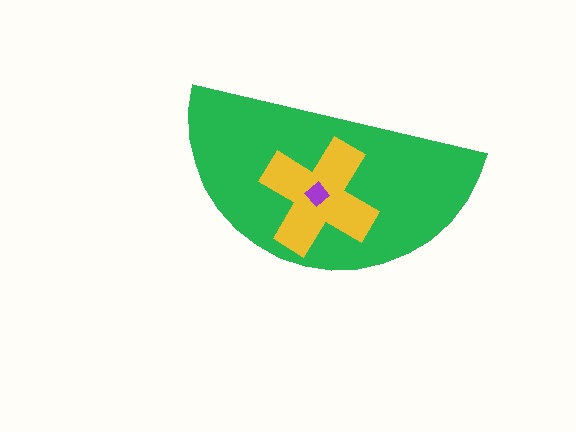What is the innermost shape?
The purple diamond.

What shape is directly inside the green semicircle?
The yellow cross.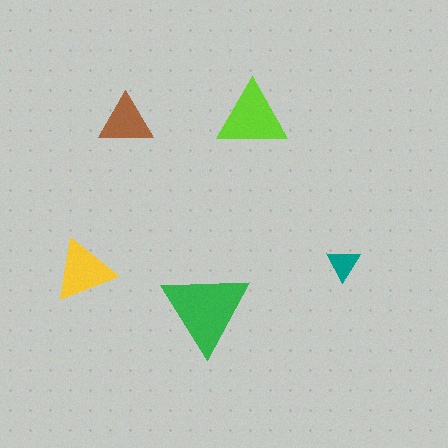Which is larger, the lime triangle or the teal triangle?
The lime one.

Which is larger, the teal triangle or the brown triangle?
The brown one.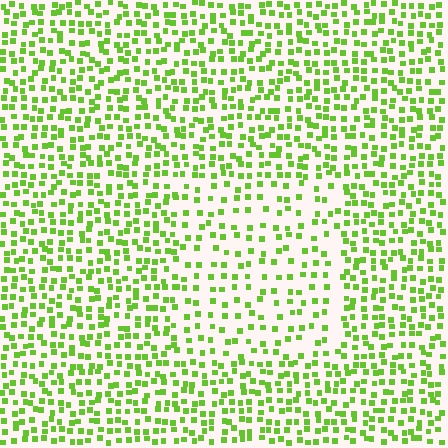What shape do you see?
I see a rectangle.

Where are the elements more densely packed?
The elements are more densely packed outside the rectangle boundary.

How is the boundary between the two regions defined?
The boundary is defined by a change in element density (approximately 1.8x ratio). All elements are the same color, size, and shape.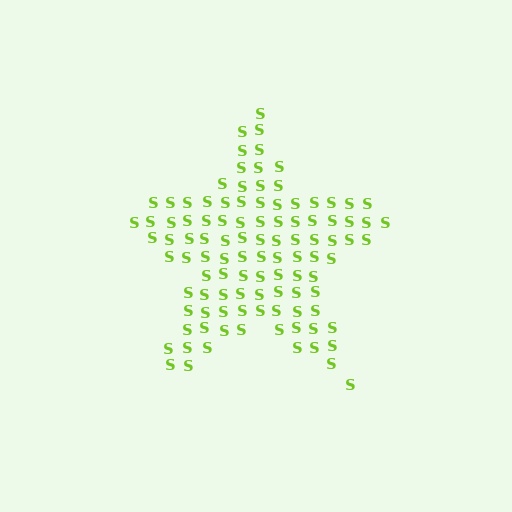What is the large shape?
The large shape is a star.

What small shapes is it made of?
It is made of small letter S's.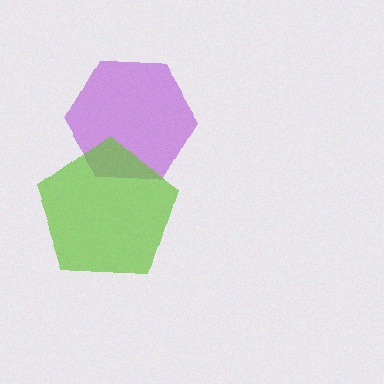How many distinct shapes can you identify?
There are 2 distinct shapes: a purple hexagon, a lime pentagon.